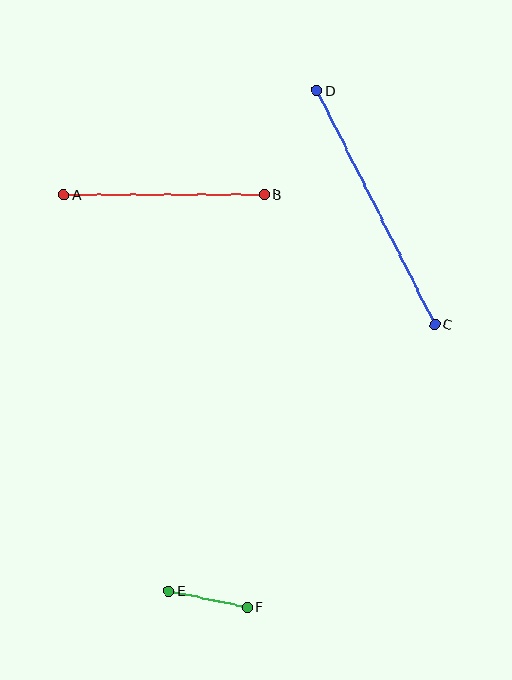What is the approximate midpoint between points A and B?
The midpoint is at approximately (164, 195) pixels.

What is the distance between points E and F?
The distance is approximately 81 pixels.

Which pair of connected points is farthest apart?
Points C and D are farthest apart.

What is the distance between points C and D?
The distance is approximately 262 pixels.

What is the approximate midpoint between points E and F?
The midpoint is at approximately (208, 599) pixels.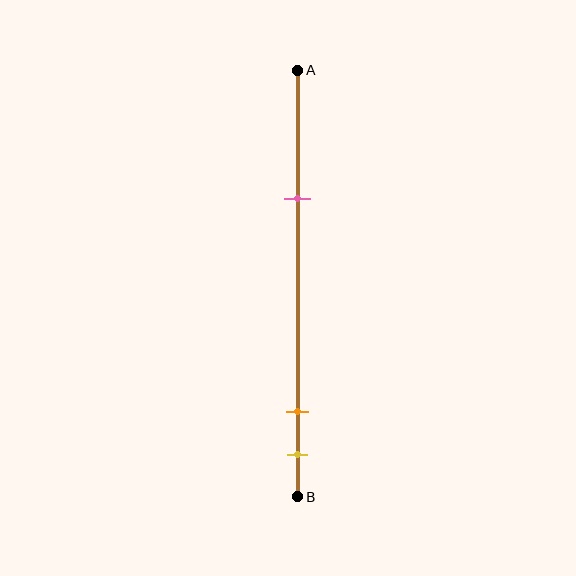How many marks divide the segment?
There are 3 marks dividing the segment.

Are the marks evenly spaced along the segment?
No, the marks are not evenly spaced.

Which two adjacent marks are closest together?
The orange and yellow marks are the closest adjacent pair.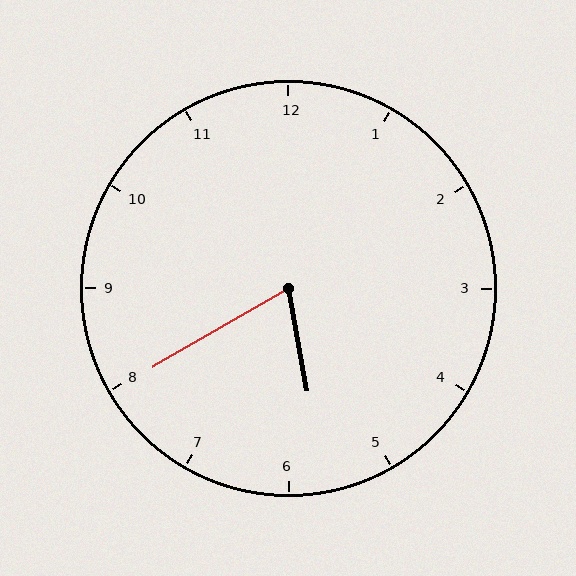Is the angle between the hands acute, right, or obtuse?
It is acute.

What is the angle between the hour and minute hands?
Approximately 70 degrees.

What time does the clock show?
5:40.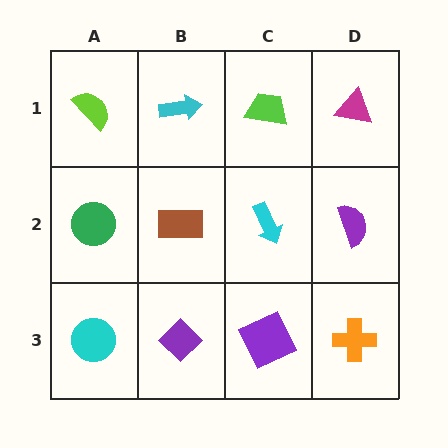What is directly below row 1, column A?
A green circle.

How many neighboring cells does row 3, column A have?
2.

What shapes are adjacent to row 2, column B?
A cyan arrow (row 1, column B), a purple diamond (row 3, column B), a green circle (row 2, column A), a cyan arrow (row 2, column C).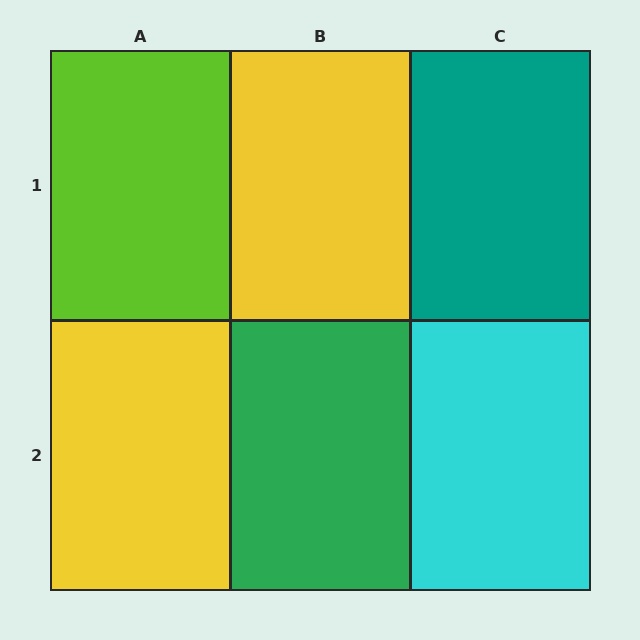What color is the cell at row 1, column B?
Yellow.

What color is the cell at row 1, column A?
Lime.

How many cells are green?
1 cell is green.